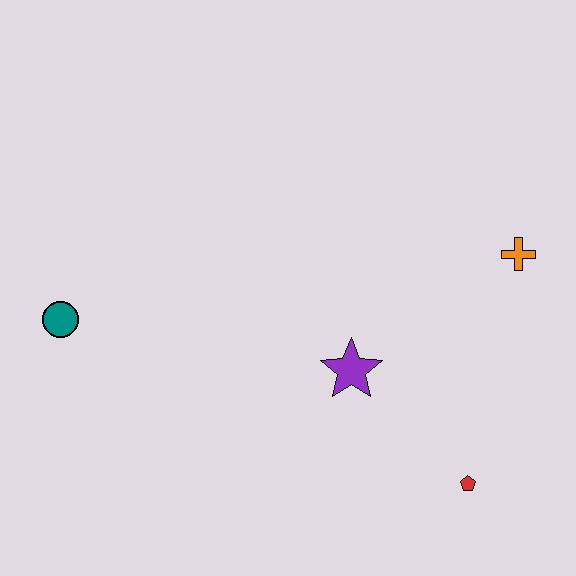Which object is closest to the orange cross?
The purple star is closest to the orange cross.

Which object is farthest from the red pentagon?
The teal circle is farthest from the red pentagon.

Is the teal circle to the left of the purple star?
Yes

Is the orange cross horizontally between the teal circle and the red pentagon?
No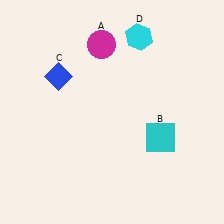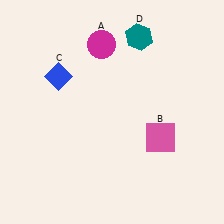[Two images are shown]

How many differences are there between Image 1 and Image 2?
There are 2 differences between the two images.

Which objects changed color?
B changed from cyan to pink. D changed from cyan to teal.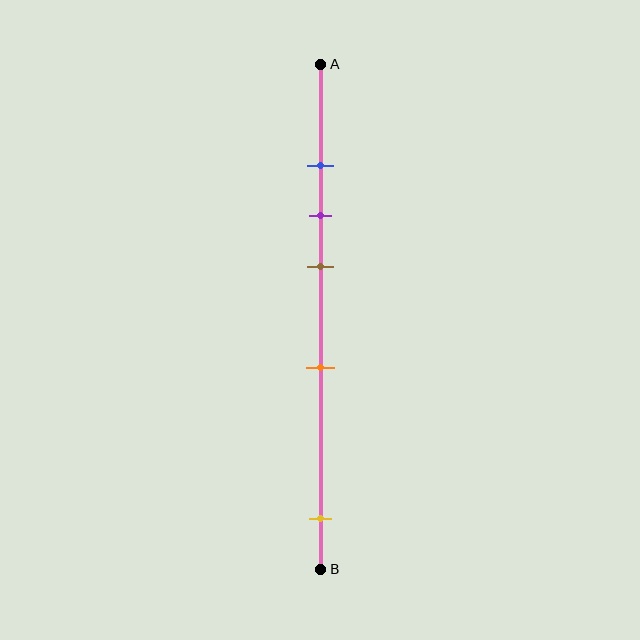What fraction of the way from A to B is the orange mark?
The orange mark is approximately 60% (0.6) of the way from A to B.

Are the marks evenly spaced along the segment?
No, the marks are not evenly spaced.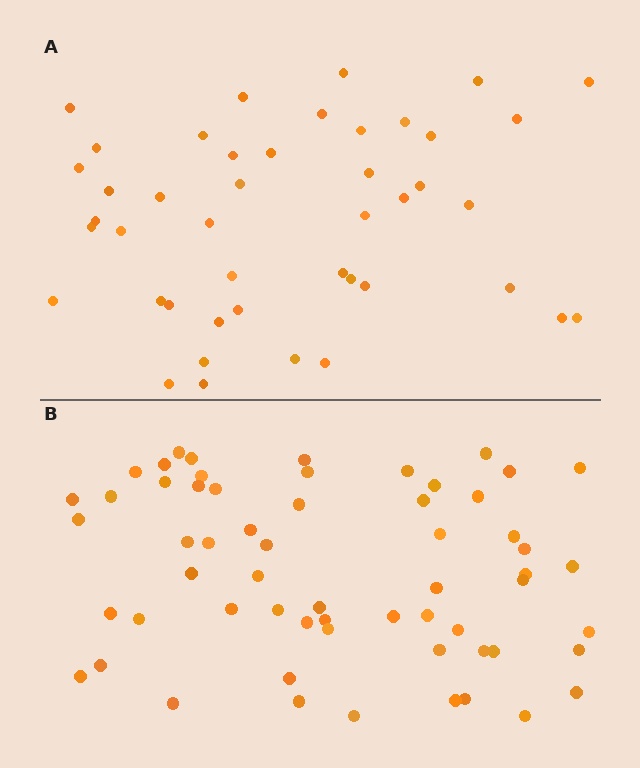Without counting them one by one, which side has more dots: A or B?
Region B (the bottom region) has more dots.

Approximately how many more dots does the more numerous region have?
Region B has approximately 15 more dots than region A.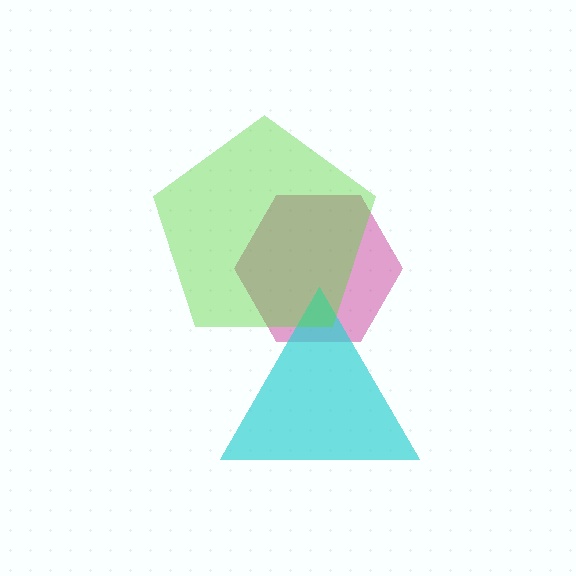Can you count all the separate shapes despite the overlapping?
Yes, there are 3 separate shapes.